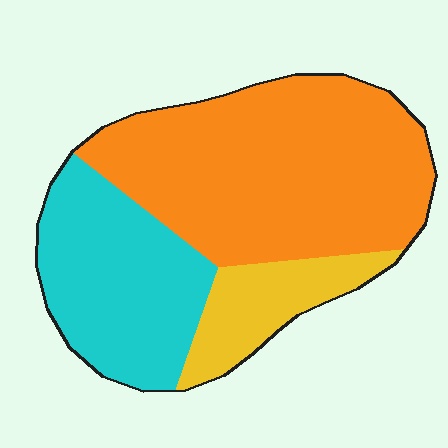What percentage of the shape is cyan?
Cyan takes up about one third (1/3) of the shape.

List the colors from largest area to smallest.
From largest to smallest: orange, cyan, yellow.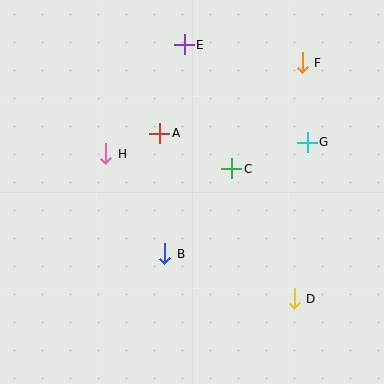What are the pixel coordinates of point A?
Point A is at (160, 133).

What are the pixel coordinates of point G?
Point G is at (307, 143).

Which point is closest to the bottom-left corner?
Point B is closest to the bottom-left corner.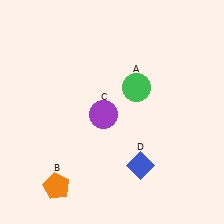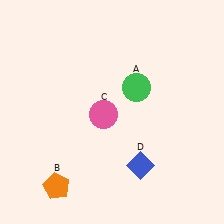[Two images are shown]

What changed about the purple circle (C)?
In Image 1, C is purple. In Image 2, it changed to pink.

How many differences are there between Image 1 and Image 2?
There is 1 difference between the two images.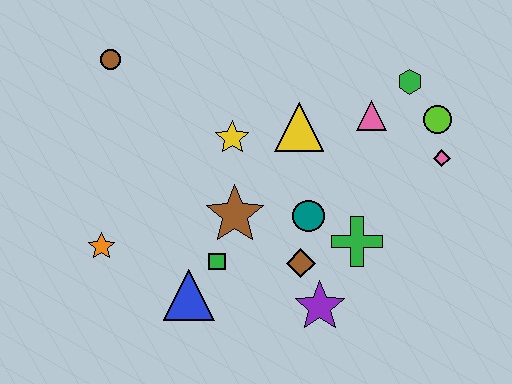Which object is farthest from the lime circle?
The orange star is farthest from the lime circle.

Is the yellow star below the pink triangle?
Yes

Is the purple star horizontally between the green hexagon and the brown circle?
Yes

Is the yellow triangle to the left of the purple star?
Yes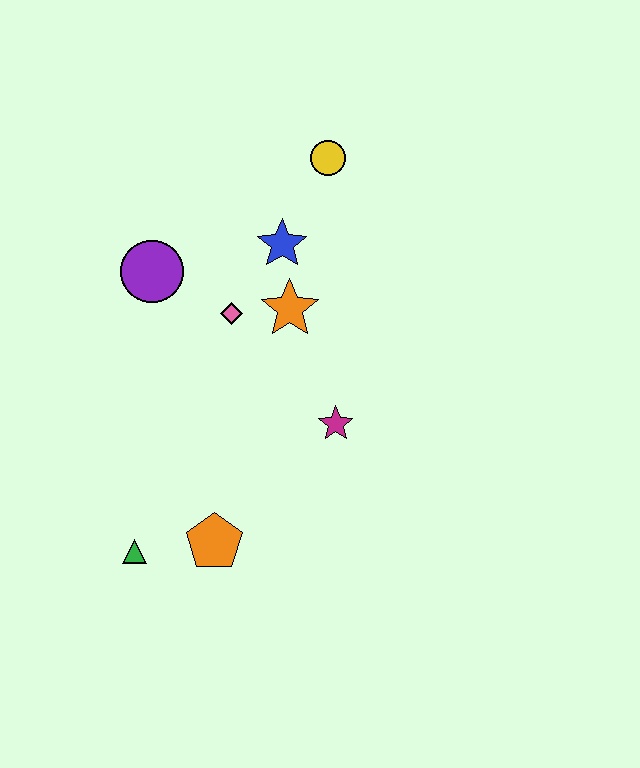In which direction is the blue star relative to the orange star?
The blue star is above the orange star.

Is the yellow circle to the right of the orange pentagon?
Yes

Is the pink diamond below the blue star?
Yes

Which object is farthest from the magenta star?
The yellow circle is farthest from the magenta star.